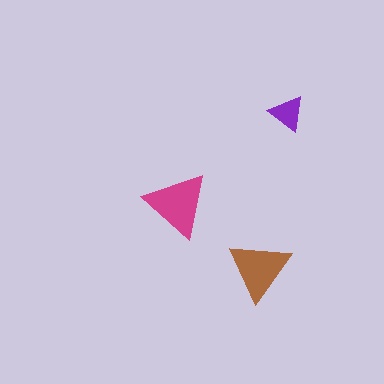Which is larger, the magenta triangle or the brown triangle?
The magenta one.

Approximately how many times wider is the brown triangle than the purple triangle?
About 1.5 times wider.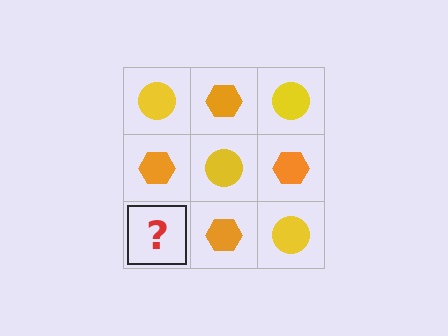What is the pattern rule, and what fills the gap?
The rule is that it alternates yellow circle and orange hexagon in a checkerboard pattern. The gap should be filled with a yellow circle.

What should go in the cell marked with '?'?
The missing cell should contain a yellow circle.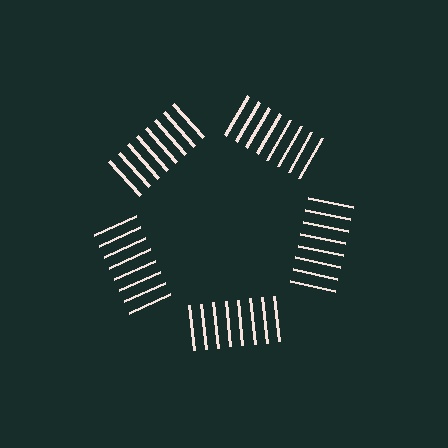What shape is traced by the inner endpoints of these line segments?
An illusory pentagon — the line segments terminate on its edges but no continuous stroke is drawn.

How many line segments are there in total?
40 — 8 along each of the 5 edges.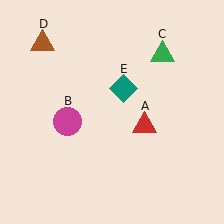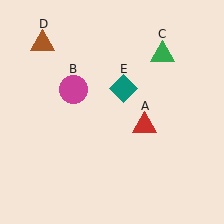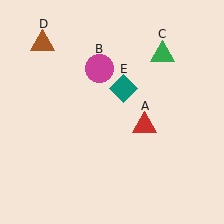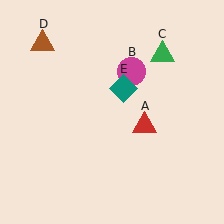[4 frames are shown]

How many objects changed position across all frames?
1 object changed position: magenta circle (object B).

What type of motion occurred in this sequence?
The magenta circle (object B) rotated clockwise around the center of the scene.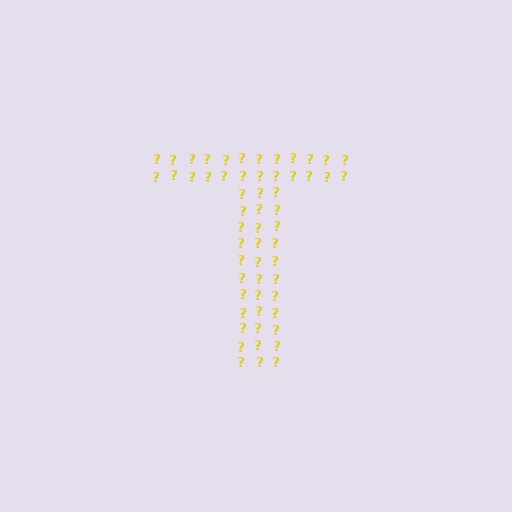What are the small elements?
The small elements are question marks.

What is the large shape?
The large shape is the letter T.